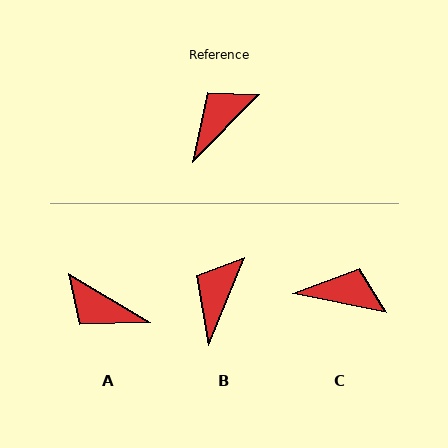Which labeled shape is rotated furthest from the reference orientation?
A, about 104 degrees away.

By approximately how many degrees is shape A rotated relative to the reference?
Approximately 104 degrees counter-clockwise.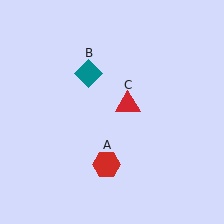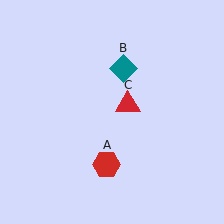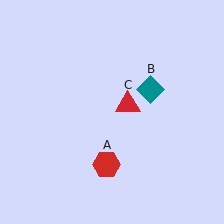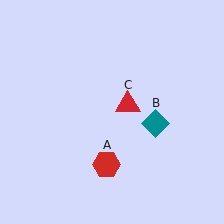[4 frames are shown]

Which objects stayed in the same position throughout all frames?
Red hexagon (object A) and red triangle (object C) remained stationary.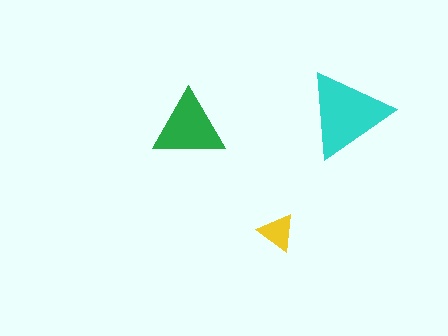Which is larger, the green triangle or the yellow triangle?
The green one.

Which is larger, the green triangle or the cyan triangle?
The cyan one.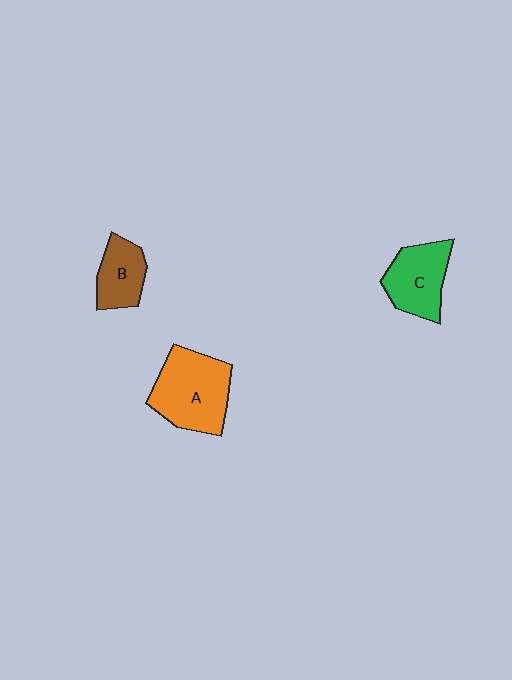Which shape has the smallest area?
Shape B (brown).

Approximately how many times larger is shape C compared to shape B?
Approximately 1.3 times.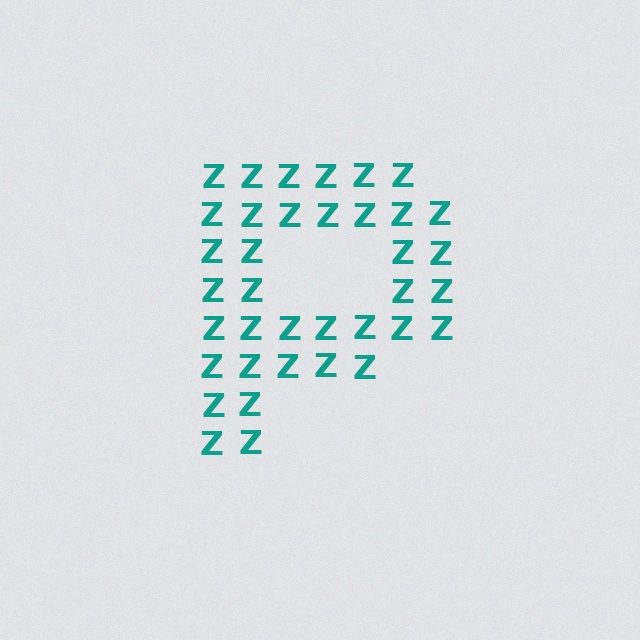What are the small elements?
The small elements are letter Z's.